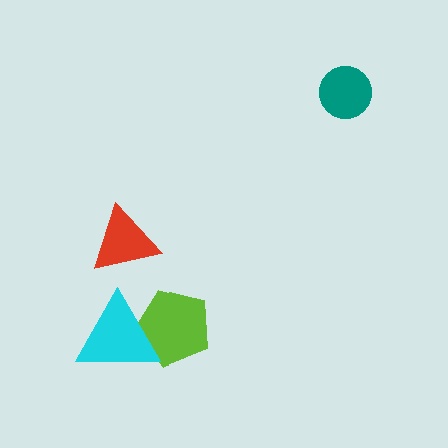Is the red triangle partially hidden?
No, no other shape covers it.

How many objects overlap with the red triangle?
0 objects overlap with the red triangle.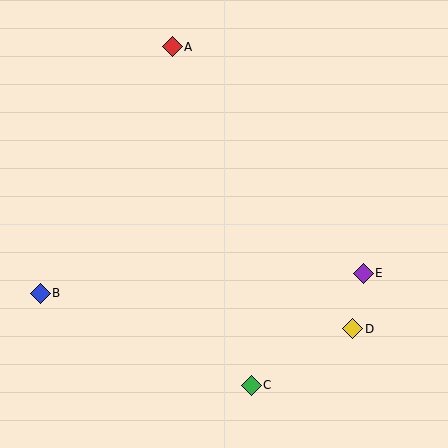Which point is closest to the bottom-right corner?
Point D is closest to the bottom-right corner.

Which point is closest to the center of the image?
Point E at (363, 273) is closest to the center.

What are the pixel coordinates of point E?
Point E is at (363, 273).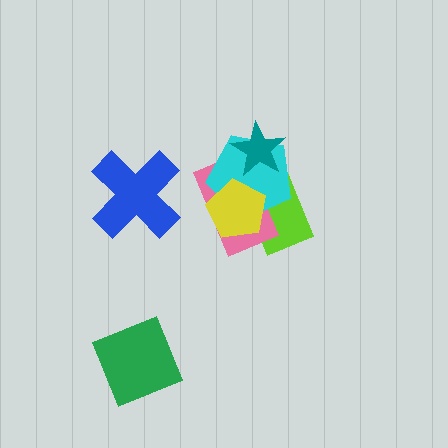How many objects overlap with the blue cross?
0 objects overlap with the blue cross.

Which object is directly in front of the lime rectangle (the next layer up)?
The pink rectangle is directly in front of the lime rectangle.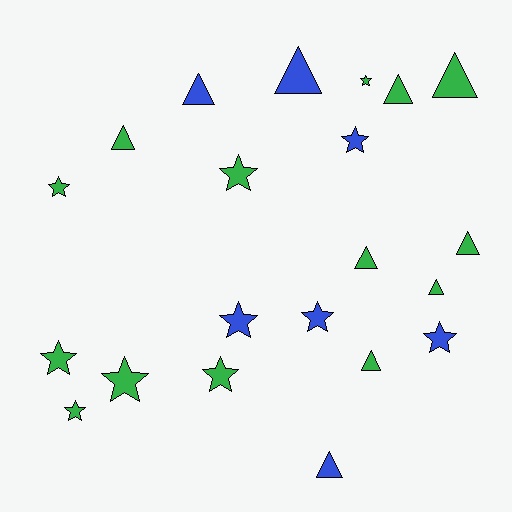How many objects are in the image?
There are 21 objects.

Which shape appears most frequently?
Star, with 11 objects.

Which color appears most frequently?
Green, with 14 objects.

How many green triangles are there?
There are 7 green triangles.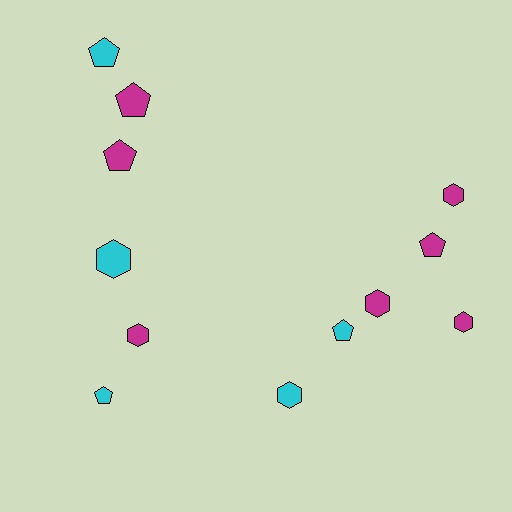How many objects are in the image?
There are 12 objects.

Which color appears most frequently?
Magenta, with 7 objects.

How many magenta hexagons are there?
There are 4 magenta hexagons.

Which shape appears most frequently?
Hexagon, with 6 objects.